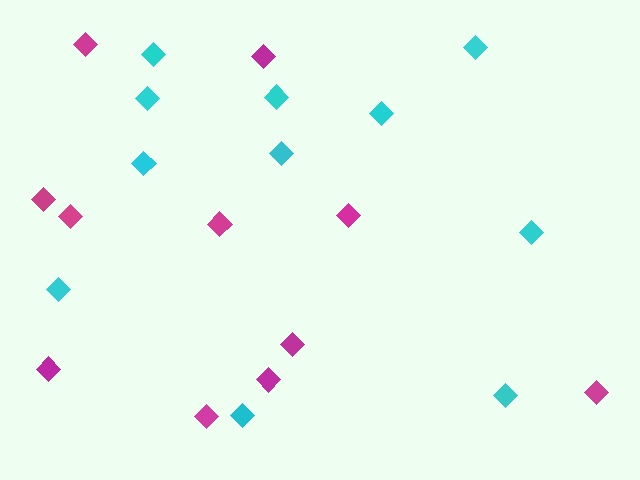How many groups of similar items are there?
There are 2 groups: one group of magenta diamonds (11) and one group of cyan diamonds (11).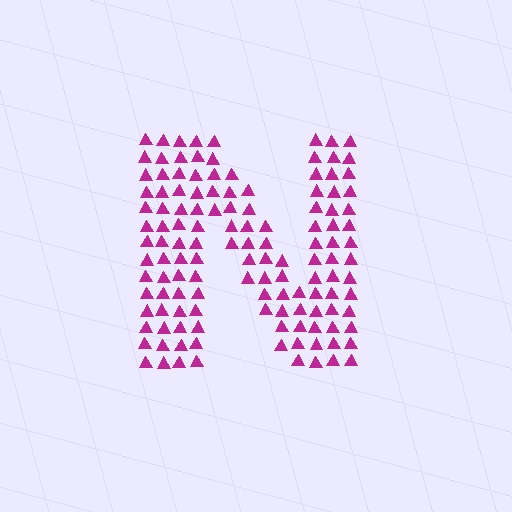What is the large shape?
The large shape is the letter N.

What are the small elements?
The small elements are triangles.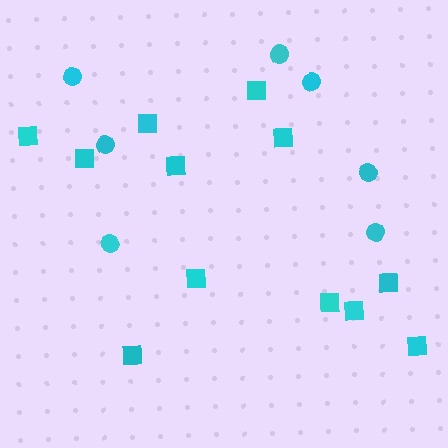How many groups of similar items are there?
There are 2 groups: one group of circles (7) and one group of squares (12).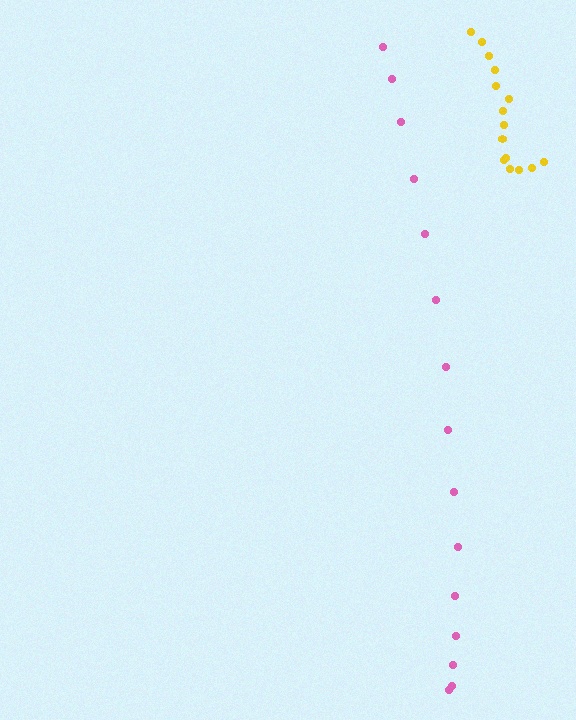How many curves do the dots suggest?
There are 2 distinct paths.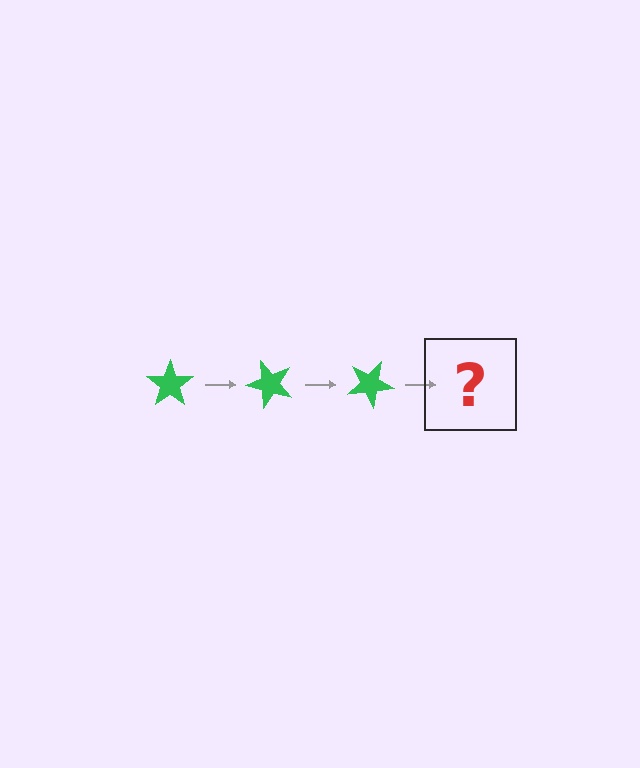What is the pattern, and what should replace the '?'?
The pattern is that the star rotates 50 degrees each step. The '?' should be a green star rotated 150 degrees.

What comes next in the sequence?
The next element should be a green star rotated 150 degrees.